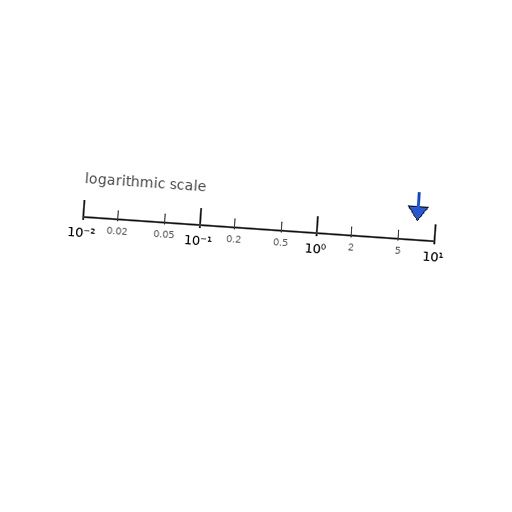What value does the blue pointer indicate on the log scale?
The pointer indicates approximately 7.1.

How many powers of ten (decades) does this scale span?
The scale spans 3 decades, from 0.01 to 10.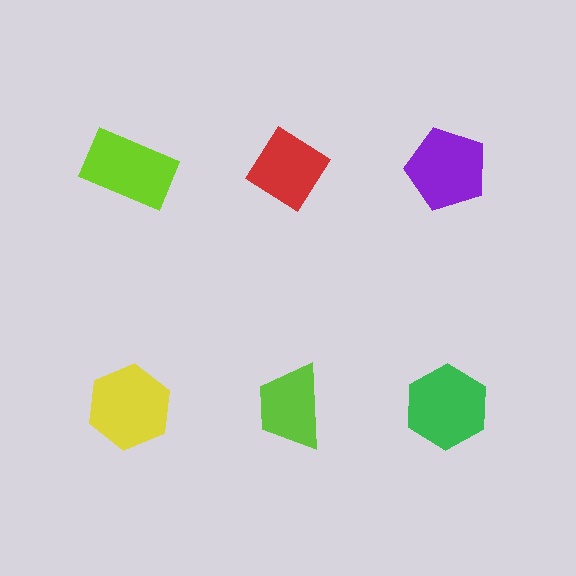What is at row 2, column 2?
A lime trapezoid.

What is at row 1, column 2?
A red diamond.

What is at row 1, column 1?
A lime rectangle.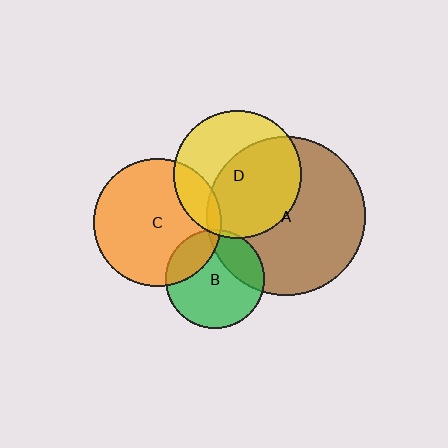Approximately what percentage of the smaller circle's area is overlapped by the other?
Approximately 5%.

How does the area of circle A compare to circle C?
Approximately 1.5 times.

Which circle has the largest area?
Circle A (brown).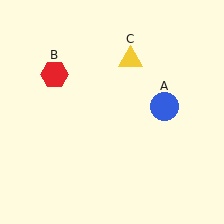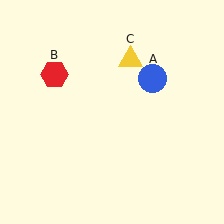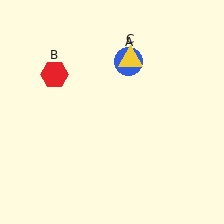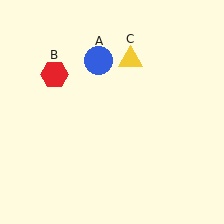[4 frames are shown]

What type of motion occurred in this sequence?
The blue circle (object A) rotated counterclockwise around the center of the scene.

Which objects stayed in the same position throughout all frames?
Red hexagon (object B) and yellow triangle (object C) remained stationary.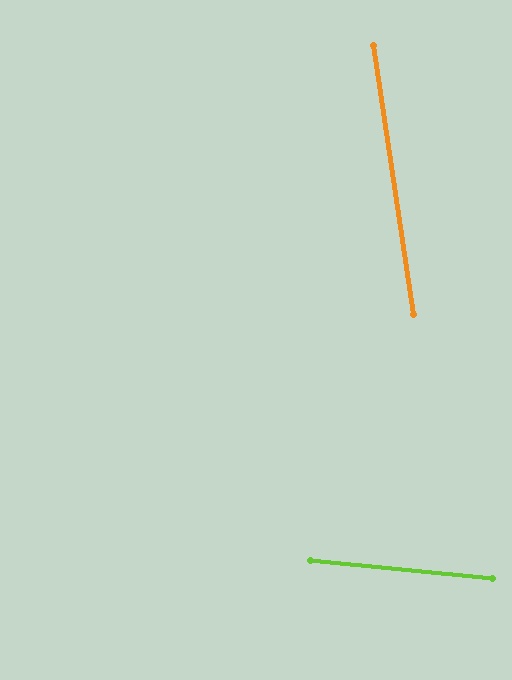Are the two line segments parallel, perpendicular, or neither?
Neither parallel nor perpendicular — they differ by about 76°.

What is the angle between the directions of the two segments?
Approximately 76 degrees.